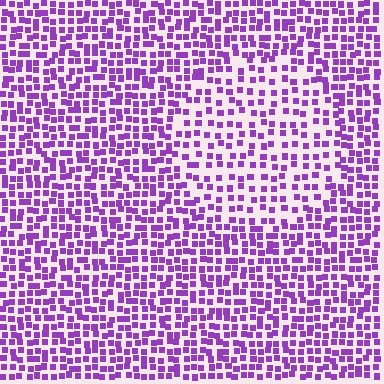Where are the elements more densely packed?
The elements are more densely packed outside the circle boundary.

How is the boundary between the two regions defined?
The boundary is defined by a change in element density (approximately 1.7x ratio). All elements are the same color, size, and shape.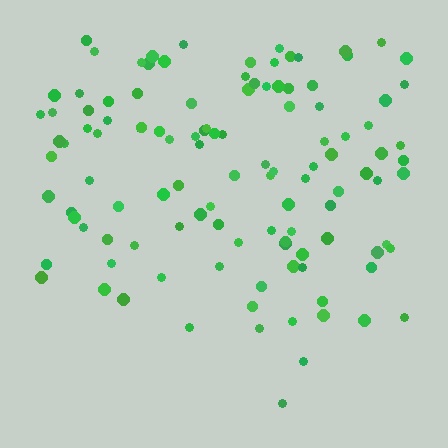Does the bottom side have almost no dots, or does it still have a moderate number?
Still a moderate number, just noticeably fewer than the top.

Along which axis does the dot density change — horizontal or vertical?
Vertical.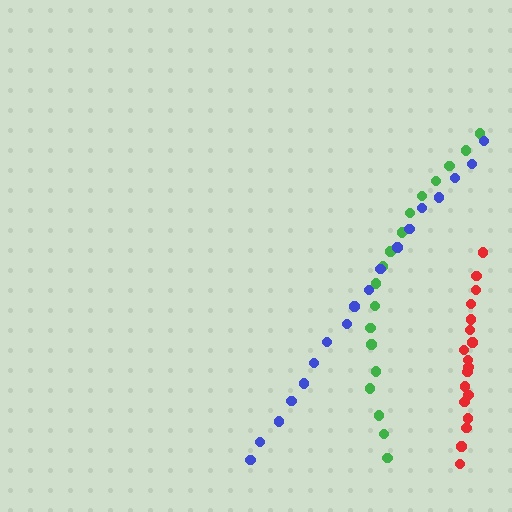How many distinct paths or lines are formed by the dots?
There are 3 distinct paths.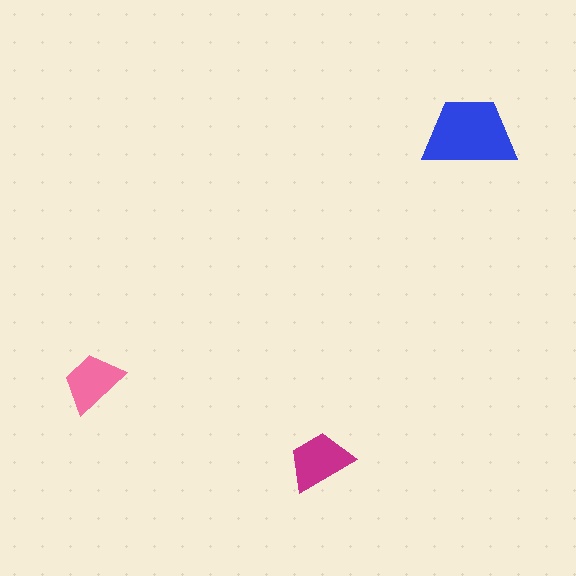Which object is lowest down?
The magenta trapezoid is bottommost.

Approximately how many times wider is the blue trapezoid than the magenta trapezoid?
About 1.5 times wider.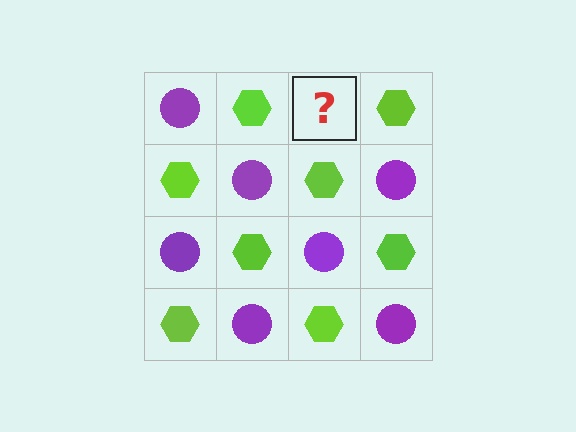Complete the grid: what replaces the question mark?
The question mark should be replaced with a purple circle.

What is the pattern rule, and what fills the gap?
The rule is that it alternates purple circle and lime hexagon in a checkerboard pattern. The gap should be filled with a purple circle.